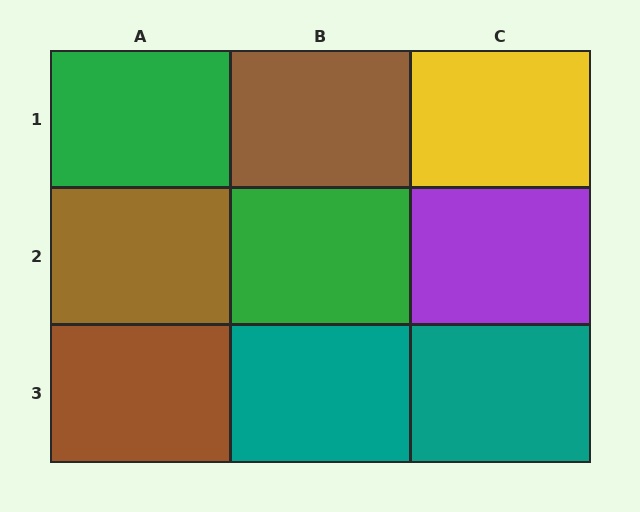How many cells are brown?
3 cells are brown.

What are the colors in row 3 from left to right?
Brown, teal, teal.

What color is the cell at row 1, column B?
Brown.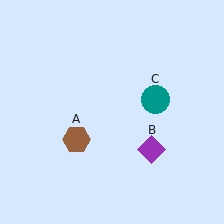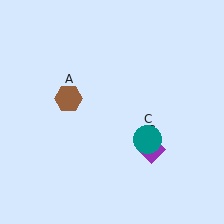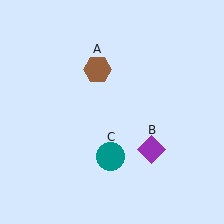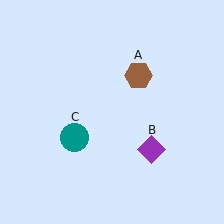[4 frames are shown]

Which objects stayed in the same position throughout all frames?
Purple diamond (object B) remained stationary.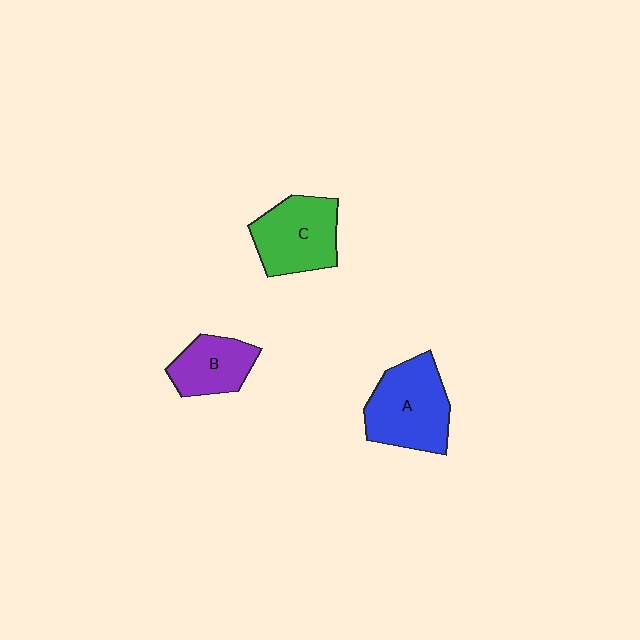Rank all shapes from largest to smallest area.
From largest to smallest: A (blue), C (green), B (purple).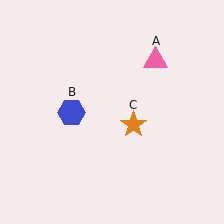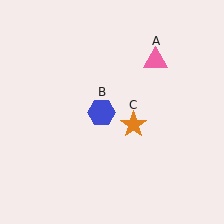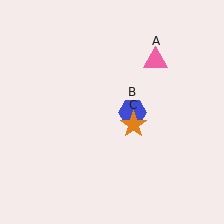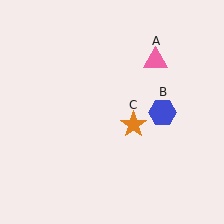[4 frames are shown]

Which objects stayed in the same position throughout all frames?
Pink triangle (object A) and orange star (object C) remained stationary.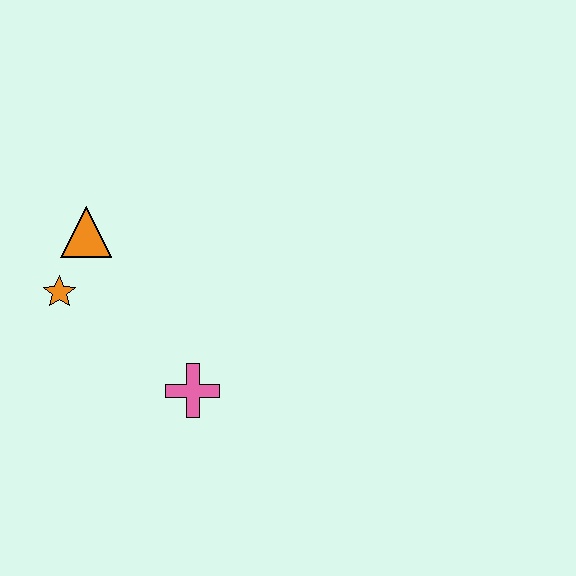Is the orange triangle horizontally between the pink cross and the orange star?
Yes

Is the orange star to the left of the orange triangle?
Yes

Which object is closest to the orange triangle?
The orange star is closest to the orange triangle.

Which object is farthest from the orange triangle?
The pink cross is farthest from the orange triangle.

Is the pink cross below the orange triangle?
Yes